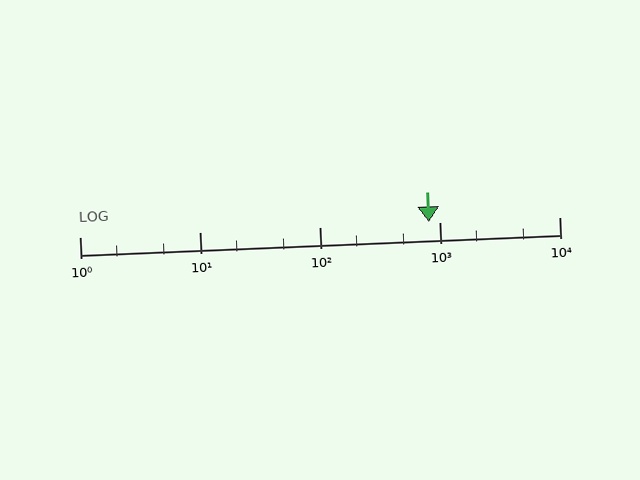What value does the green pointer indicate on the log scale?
The pointer indicates approximately 810.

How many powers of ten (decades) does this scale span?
The scale spans 4 decades, from 1 to 10000.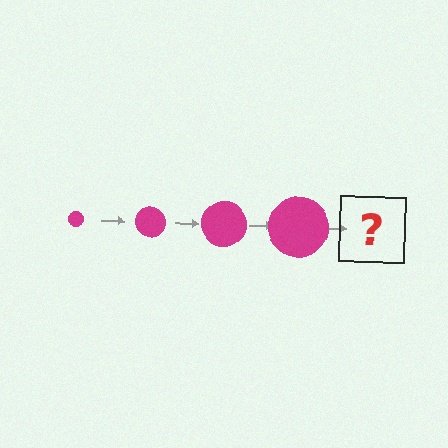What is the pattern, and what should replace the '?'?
The pattern is that the circle gets progressively larger each step. The '?' should be a magenta circle, larger than the previous one.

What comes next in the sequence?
The next element should be a magenta circle, larger than the previous one.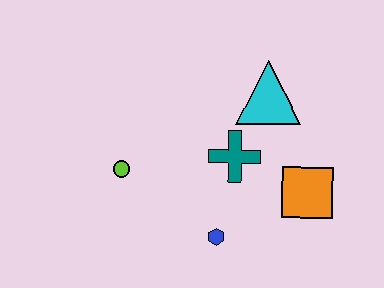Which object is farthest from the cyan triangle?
The lime circle is farthest from the cyan triangle.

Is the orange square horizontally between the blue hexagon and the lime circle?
No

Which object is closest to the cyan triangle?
The teal cross is closest to the cyan triangle.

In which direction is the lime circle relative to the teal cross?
The lime circle is to the left of the teal cross.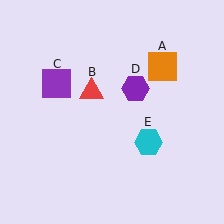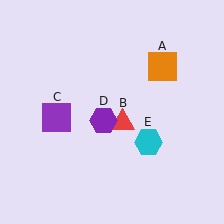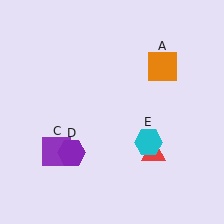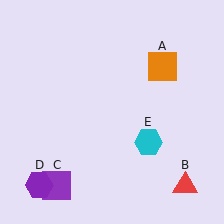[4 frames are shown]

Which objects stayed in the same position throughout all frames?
Orange square (object A) and cyan hexagon (object E) remained stationary.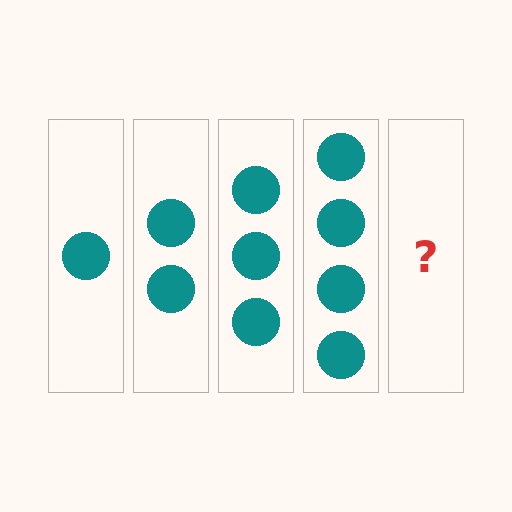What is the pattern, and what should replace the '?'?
The pattern is that each step adds one more circle. The '?' should be 5 circles.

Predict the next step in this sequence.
The next step is 5 circles.